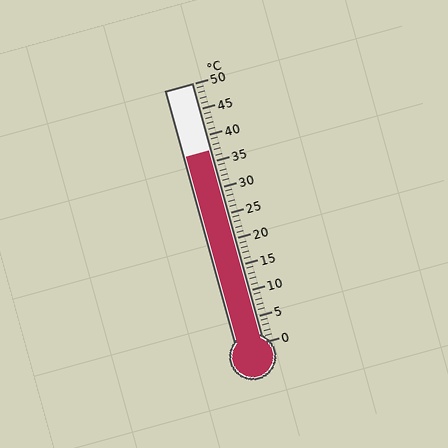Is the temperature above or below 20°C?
The temperature is above 20°C.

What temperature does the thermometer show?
The thermometer shows approximately 37°C.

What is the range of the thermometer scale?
The thermometer scale ranges from 0°C to 50°C.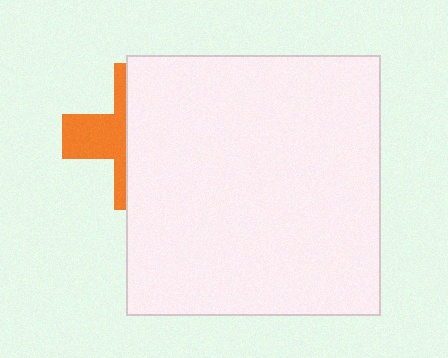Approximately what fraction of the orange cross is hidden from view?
Roughly 64% of the orange cross is hidden behind the white rectangle.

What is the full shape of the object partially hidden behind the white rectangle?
The partially hidden object is an orange cross.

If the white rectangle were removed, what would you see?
You would see the complete orange cross.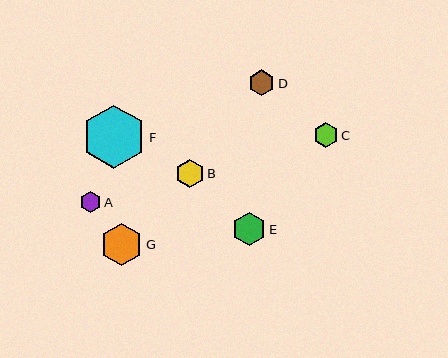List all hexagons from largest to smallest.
From largest to smallest: F, G, E, B, D, C, A.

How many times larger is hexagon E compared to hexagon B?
Hexagon E is approximately 1.2 times the size of hexagon B.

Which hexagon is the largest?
Hexagon F is the largest with a size of approximately 64 pixels.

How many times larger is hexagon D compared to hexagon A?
Hexagon D is approximately 1.2 times the size of hexagon A.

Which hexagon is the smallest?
Hexagon A is the smallest with a size of approximately 21 pixels.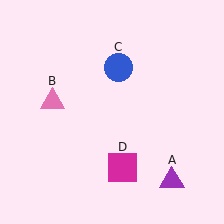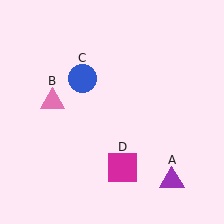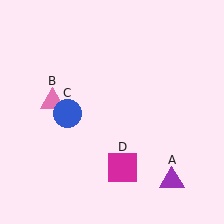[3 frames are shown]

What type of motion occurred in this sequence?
The blue circle (object C) rotated counterclockwise around the center of the scene.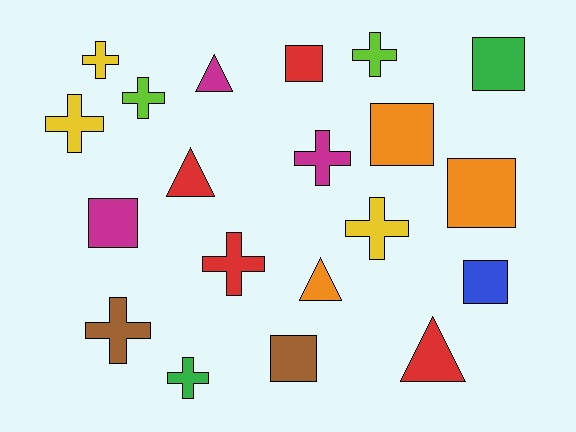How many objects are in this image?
There are 20 objects.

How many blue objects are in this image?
There is 1 blue object.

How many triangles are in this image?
There are 4 triangles.